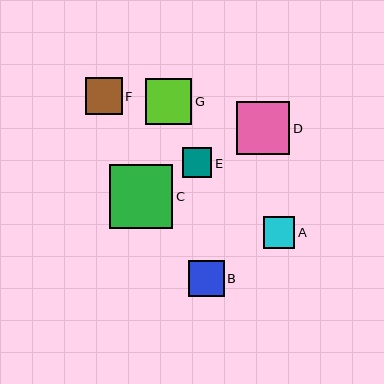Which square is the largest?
Square C is the largest with a size of approximately 64 pixels.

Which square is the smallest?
Square E is the smallest with a size of approximately 29 pixels.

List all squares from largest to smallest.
From largest to smallest: C, D, G, F, B, A, E.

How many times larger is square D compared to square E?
Square D is approximately 1.8 times the size of square E.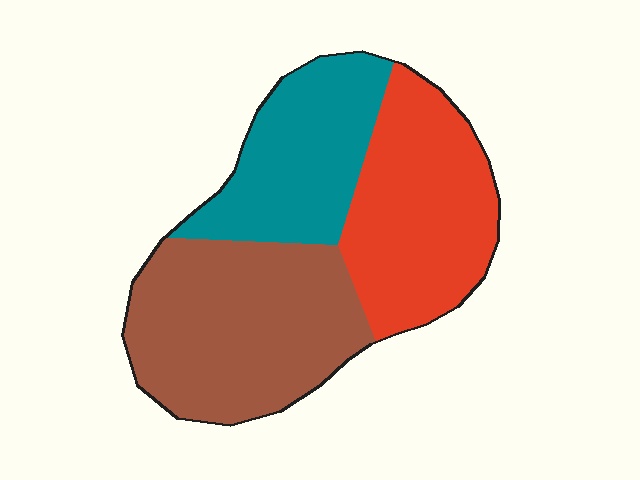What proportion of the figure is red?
Red covers 33% of the figure.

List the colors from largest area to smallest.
From largest to smallest: brown, red, teal.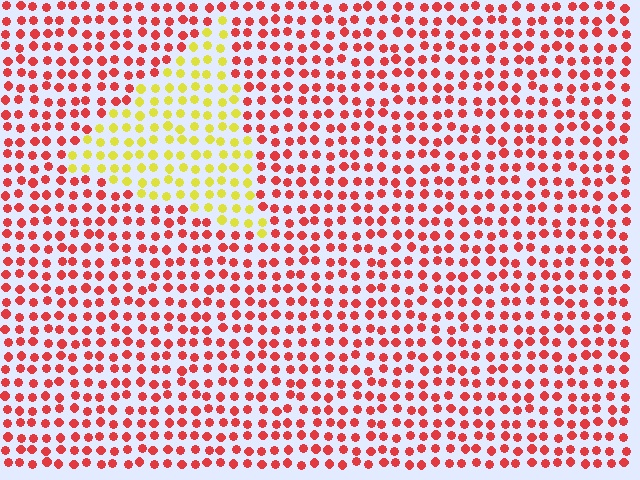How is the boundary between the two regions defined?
The boundary is defined purely by a slight shift in hue (about 64 degrees). Spacing, size, and orientation are identical on both sides.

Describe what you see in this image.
The image is filled with small red elements in a uniform arrangement. A triangle-shaped region is visible where the elements are tinted to a slightly different hue, forming a subtle color boundary.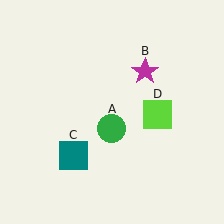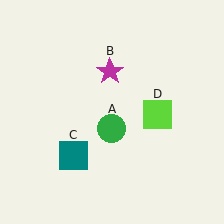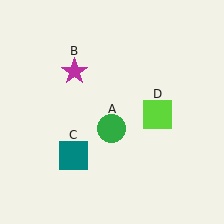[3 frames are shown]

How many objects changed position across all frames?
1 object changed position: magenta star (object B).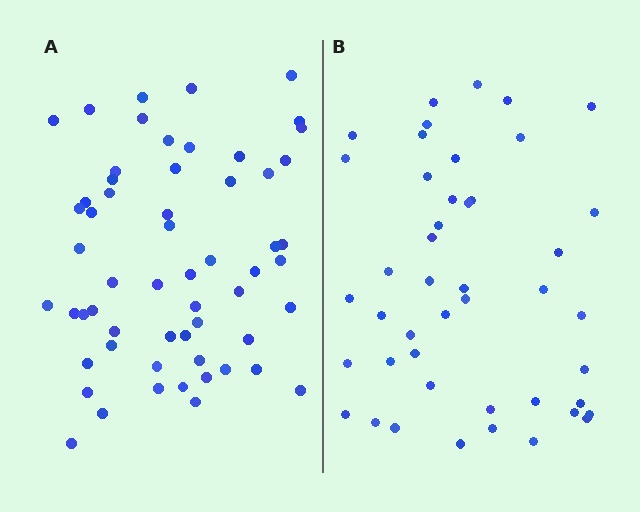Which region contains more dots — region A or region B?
Region A (the left region) has more dots.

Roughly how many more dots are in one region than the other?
Region A has approximately 15 more dots than region B.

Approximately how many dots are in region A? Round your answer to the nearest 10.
About 60 dots. (The exact count is 58, which rounds to 60.)